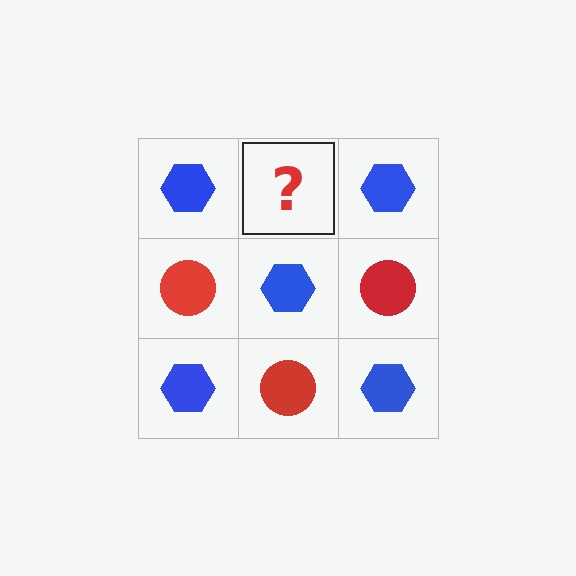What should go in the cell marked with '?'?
The missing cell should contain a red circle.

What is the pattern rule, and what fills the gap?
The rule is that it alternates blue hexagon and red circle in a checkerboard pattern. The gap should be filled with a red circle.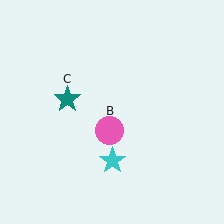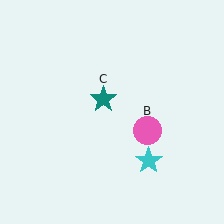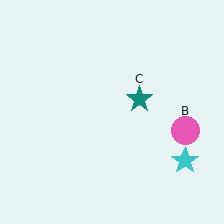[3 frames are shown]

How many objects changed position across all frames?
3 objects changed position: cyan star (object A), pink circle (object B), teal star (object C).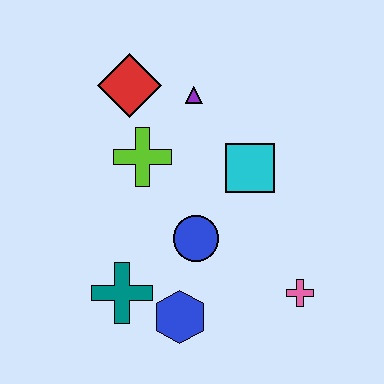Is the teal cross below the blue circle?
Yes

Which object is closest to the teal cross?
The blue hexagon is closest to the teal cross.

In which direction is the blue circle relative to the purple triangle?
The blue circle is below the purple triangle.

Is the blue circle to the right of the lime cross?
Yes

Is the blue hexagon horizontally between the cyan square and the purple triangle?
No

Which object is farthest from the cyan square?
The teal cross is farthest from the cyan square.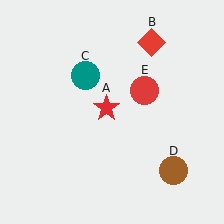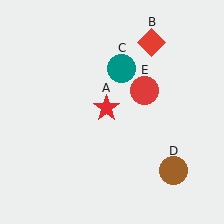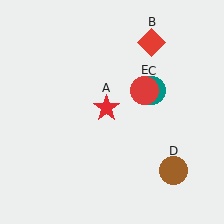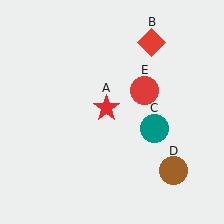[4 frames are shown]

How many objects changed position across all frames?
1 object changed position: teal circle (object C).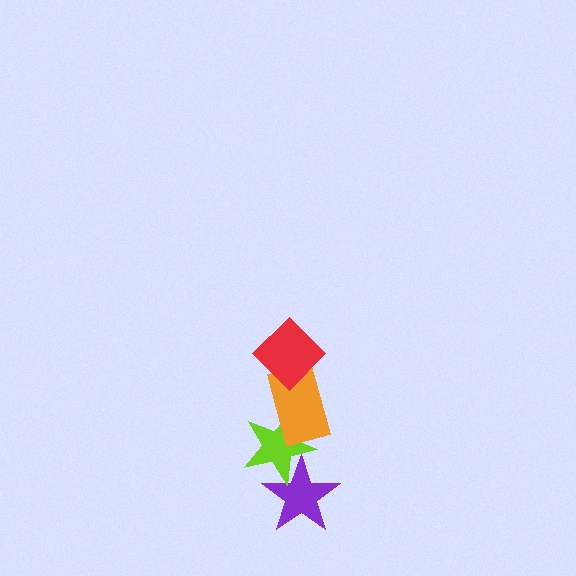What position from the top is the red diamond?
The red diamond is 1st from the top.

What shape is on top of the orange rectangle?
The red diamond is on top of the orange rectangle.